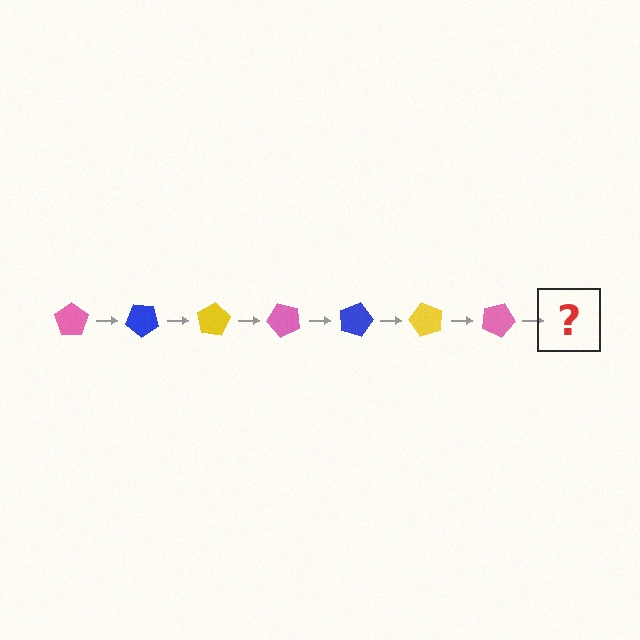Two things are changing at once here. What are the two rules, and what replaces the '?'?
The two rules are that it rotates 40 degrees each step and the color cycles through pink, blue, and yellow. The '?' should be a blue pentagon, rotated 280 degrees from the start.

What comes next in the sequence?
The next element should be a blue pentagon, rotated 280 degrees from the start.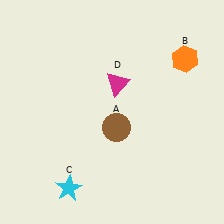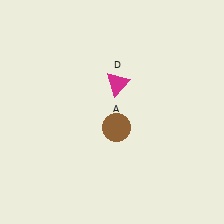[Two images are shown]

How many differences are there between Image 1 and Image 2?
There are 2 differences between the two images.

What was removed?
The cyan star (C), the orange hexagon (B) were removed in Image 2.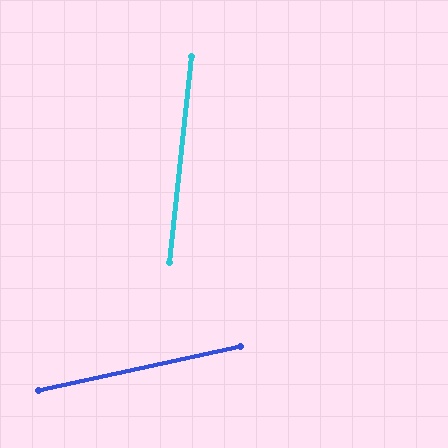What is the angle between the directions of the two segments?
Approximately 72 degrees.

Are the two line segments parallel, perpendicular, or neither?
Neither parallel nor perpendicular — they differ by about 72°.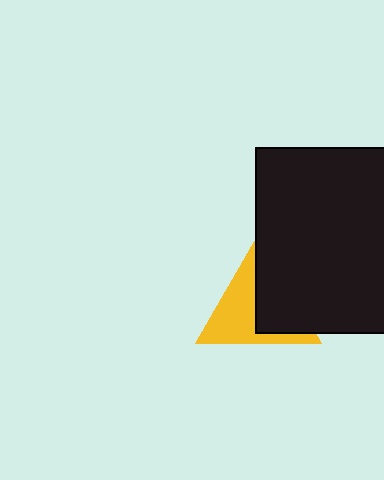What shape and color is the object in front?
The object in front is a black square.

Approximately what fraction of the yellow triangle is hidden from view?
Roughly 45% of the yellow triangle is hidden behind the black square.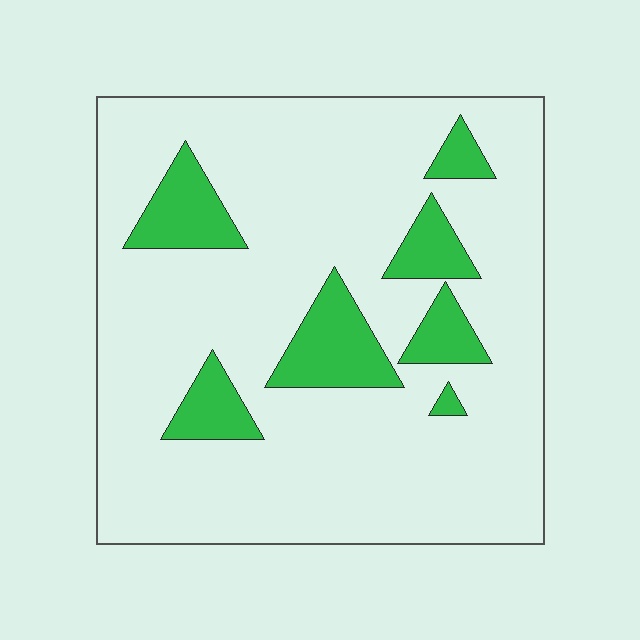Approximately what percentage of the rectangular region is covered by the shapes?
Approximately 15%.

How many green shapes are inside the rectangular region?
7.